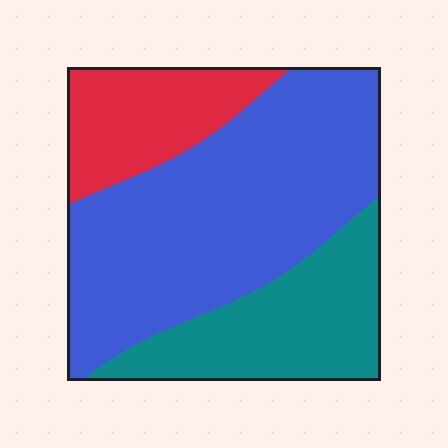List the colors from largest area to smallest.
From largest to smallest: blue, teal, red.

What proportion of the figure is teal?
Teal takes up about one quarter (1/4) of the figure.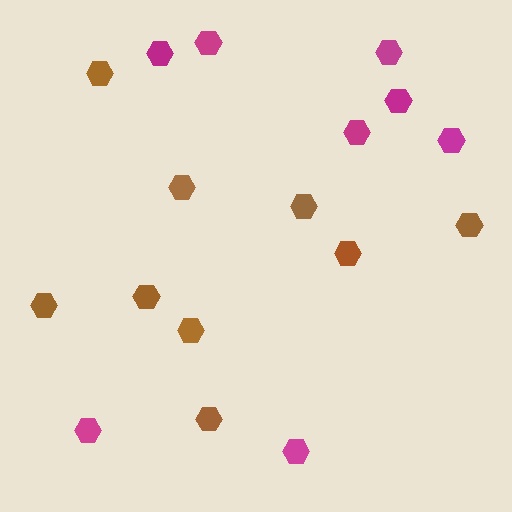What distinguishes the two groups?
There are 2 groups: one group of brown hexagons (9) and one group of magenta hexagons (8).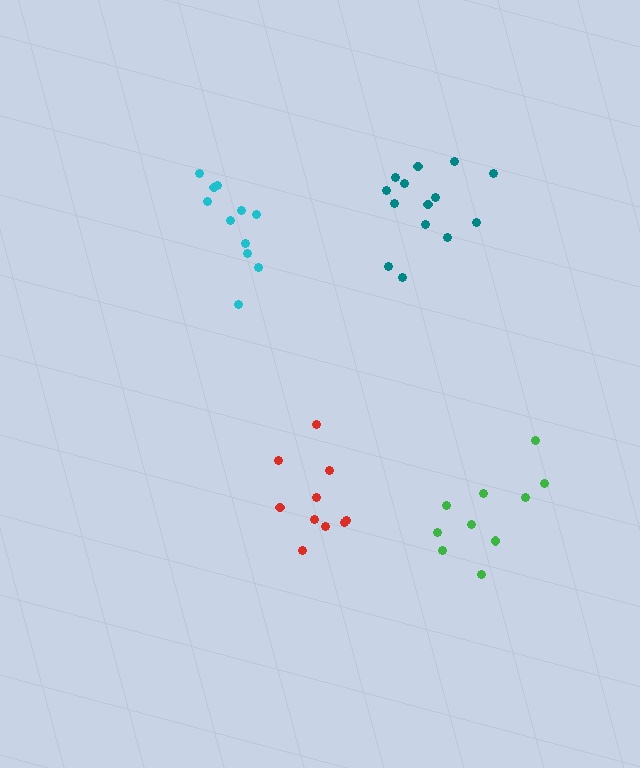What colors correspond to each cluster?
The clusters are colored: teal, red, green, cyan.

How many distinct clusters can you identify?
There are 4 distinct clusters.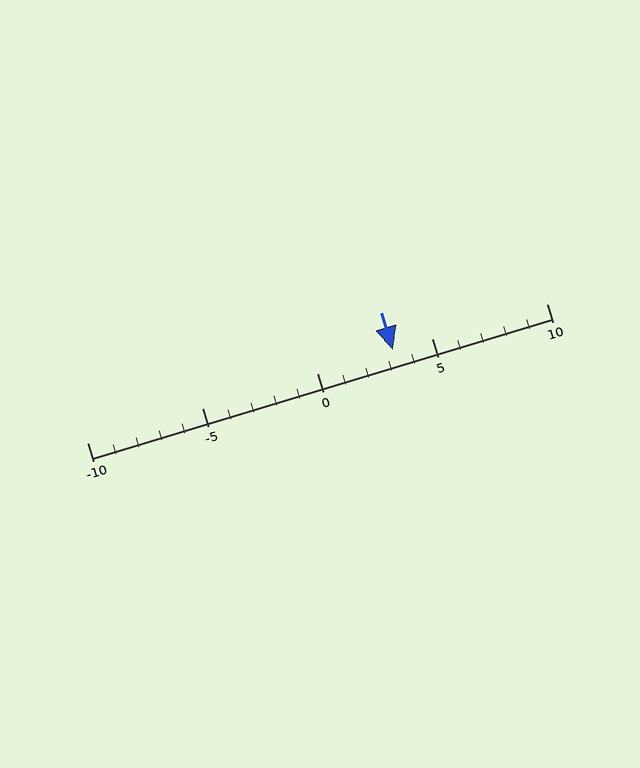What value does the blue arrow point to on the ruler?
The blue arrow points to approximately 3.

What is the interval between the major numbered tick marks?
The major tick marks are spaced 5 units apart.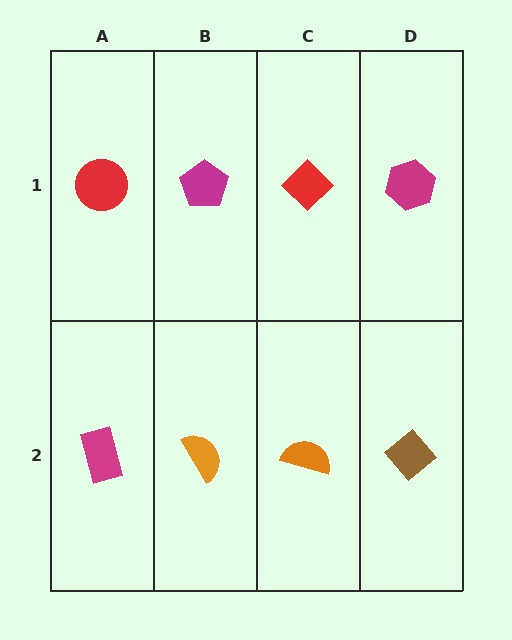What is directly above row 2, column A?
A red circle.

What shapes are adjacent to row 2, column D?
A magenta hexagon (row 1, column D), an orange semicircle (row 2, column C).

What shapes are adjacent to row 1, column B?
An orange semicircle (row 2, column B), a red circle (row 1, column A), a red diamond (row 1, column C).